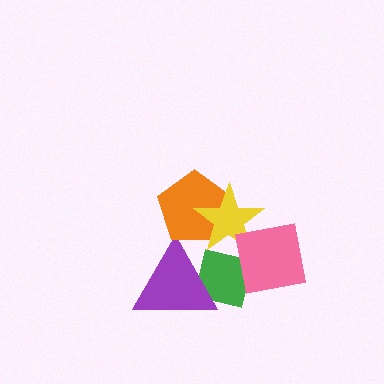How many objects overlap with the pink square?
2 objects overlap with the pink square.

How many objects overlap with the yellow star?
3 objects overlap with the yellow star.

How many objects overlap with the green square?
3 objects overlap with the green square.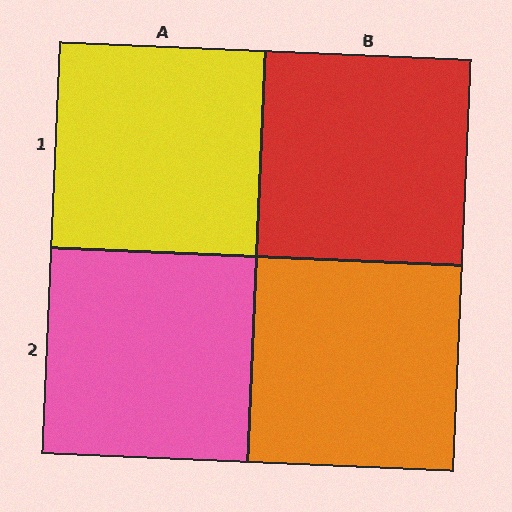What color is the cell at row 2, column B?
Orange.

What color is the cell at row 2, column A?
Pink.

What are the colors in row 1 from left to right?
Yellow, red.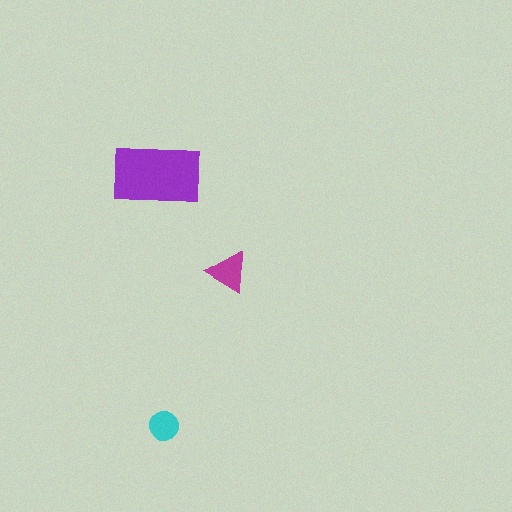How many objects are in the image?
There are 3 objects in the image.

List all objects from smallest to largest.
The cyan circle, the magenta triangle, the purple rectangle.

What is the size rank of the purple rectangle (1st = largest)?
1st.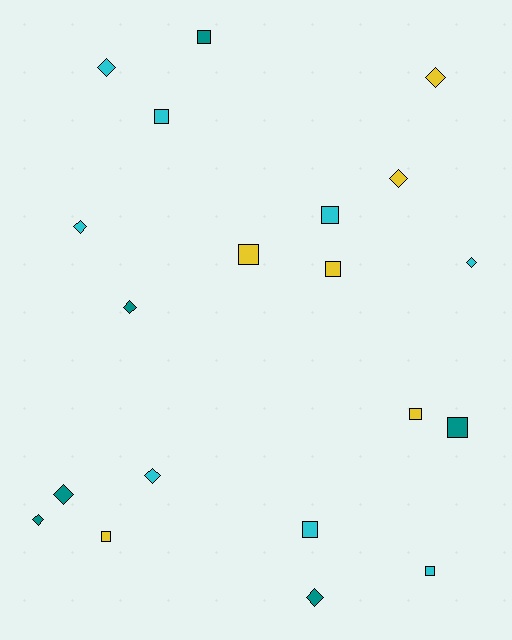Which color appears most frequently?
Cyan, with 8 objects.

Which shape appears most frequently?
Square, with 10 objects.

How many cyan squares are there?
There are 4 cyan squares.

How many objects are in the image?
There are 20 objects.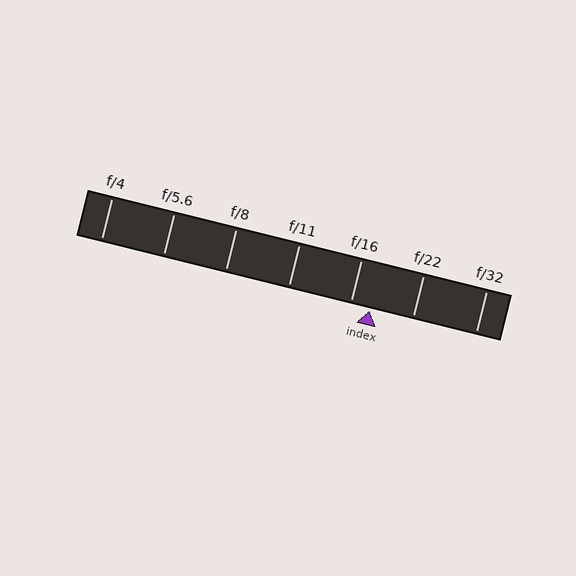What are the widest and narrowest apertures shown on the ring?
The widest aperture shown is f/4 and the narrowest is f/32.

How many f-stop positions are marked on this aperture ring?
There are 7 f-stop positions marked.